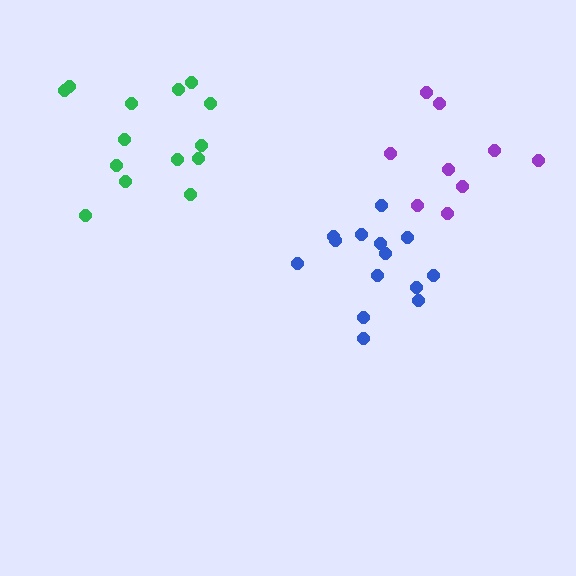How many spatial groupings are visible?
There are 3 spatial groupings.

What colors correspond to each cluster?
The clusters are colored: purple, blue, green.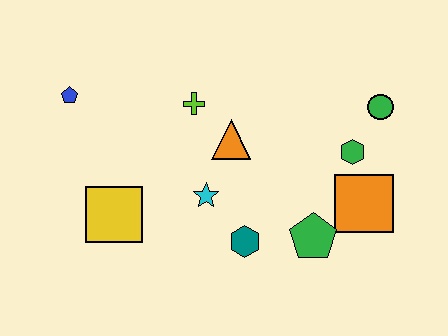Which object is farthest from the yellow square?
The green circle is farthest from the yellow square.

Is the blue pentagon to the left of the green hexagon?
Yes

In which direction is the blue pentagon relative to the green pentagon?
The blue pentagon is to the left of the green pentagon.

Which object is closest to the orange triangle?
The lime cross is closest to the orange triangle.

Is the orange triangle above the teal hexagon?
Yes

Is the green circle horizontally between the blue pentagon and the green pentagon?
No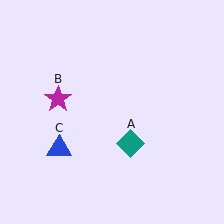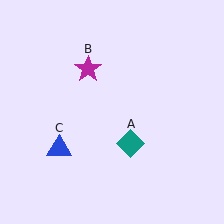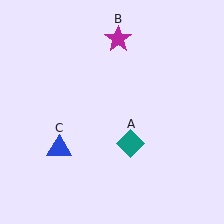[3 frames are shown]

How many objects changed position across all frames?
1 object changed position: magenta star (object B).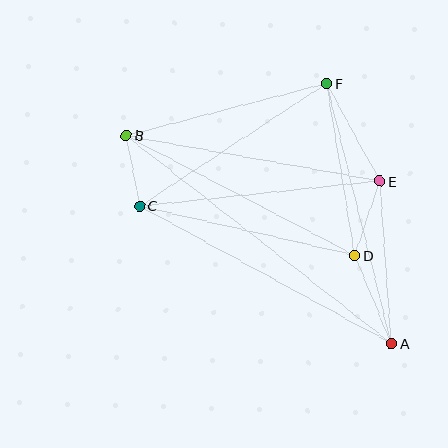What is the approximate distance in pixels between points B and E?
The distance between B and E is approximately 258 pixels.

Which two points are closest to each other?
Points B and C are closest to each other.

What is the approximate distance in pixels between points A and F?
The distance between A and F is approximately 268 pixels.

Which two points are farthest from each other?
Points A and B are farthest from each other.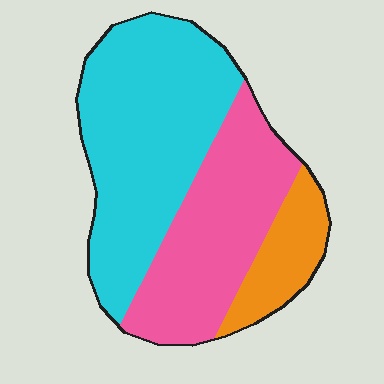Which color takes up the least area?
Orange, at roughly 15%.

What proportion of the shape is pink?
Pink covers about 35% of the shape.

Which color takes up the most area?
Cyan, at roughly 50%.